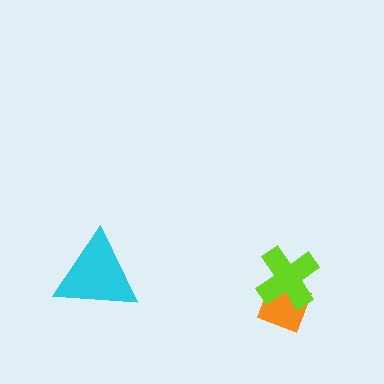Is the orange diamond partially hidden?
Yes, it is partially covered by another shape.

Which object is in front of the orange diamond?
The lime cross is in front of the orange diamond.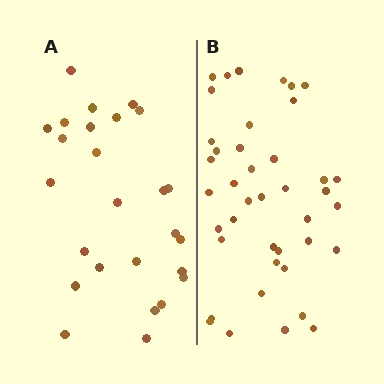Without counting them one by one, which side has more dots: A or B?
Region B (the right region) has more dots.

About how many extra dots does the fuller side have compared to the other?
Region B has approximately 15 more dots than region A.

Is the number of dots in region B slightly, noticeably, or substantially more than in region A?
Region B has substantially more. The ratio is roughly 1.6 to 1.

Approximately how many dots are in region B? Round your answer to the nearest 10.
About 40 dots. (The exact count is 41, which rounds to 40.)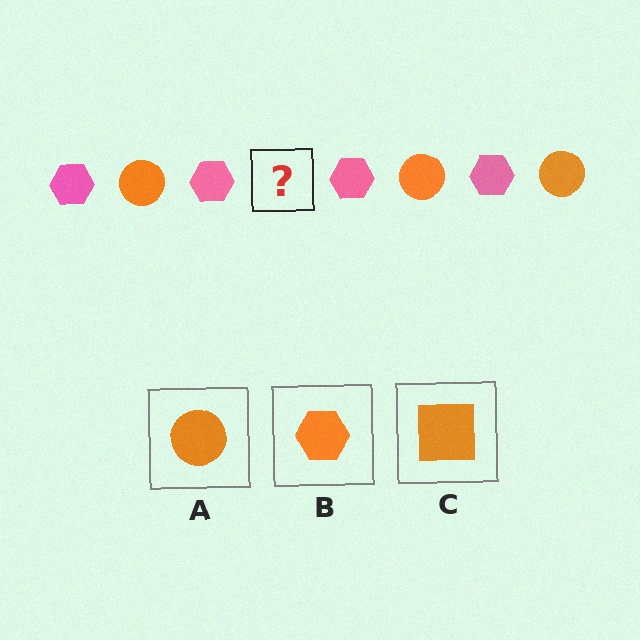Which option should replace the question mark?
Option A.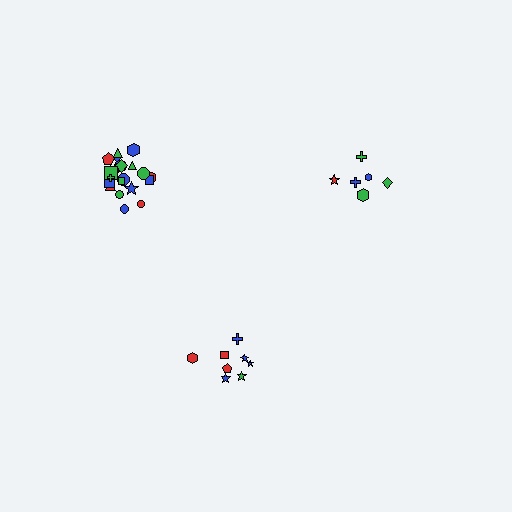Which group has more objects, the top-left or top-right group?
The top-left group.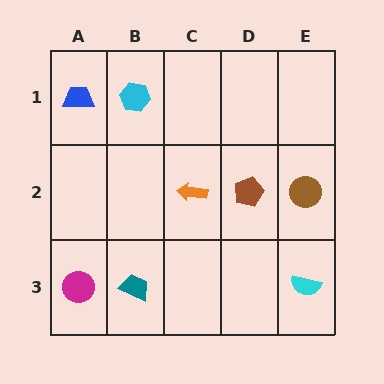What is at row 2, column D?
A brown pentagon.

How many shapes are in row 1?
2 shapes.